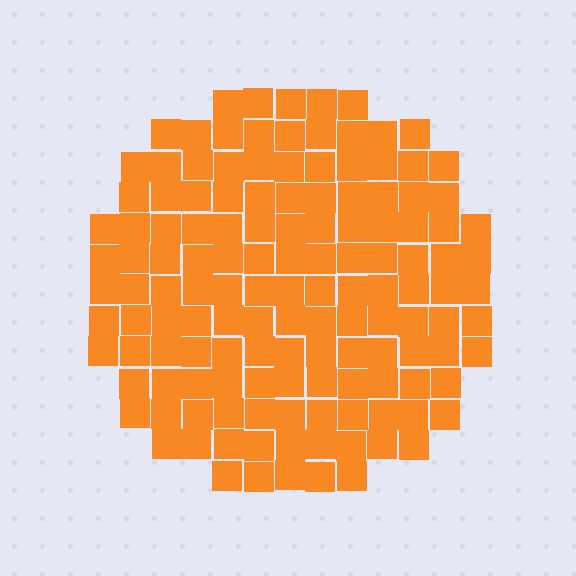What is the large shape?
The large shape is a circle.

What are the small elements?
The small elements are squares.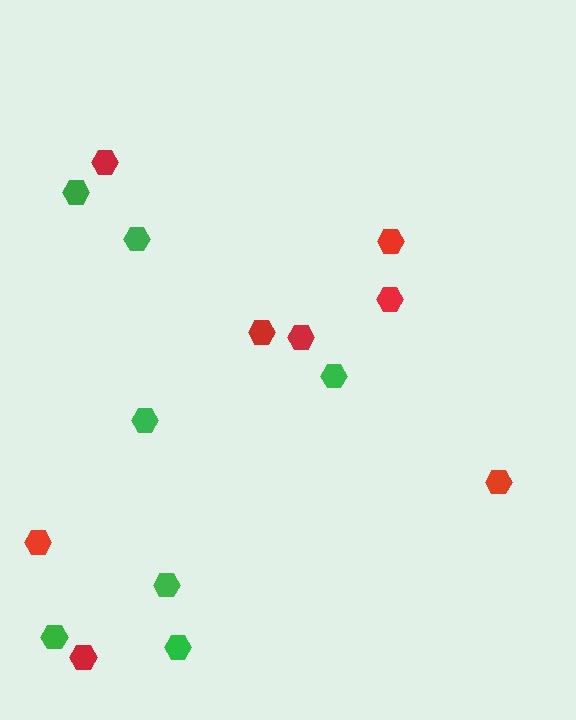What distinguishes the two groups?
There are 2 groups: one group of red hexagons (8) and one group of green hexagons (7).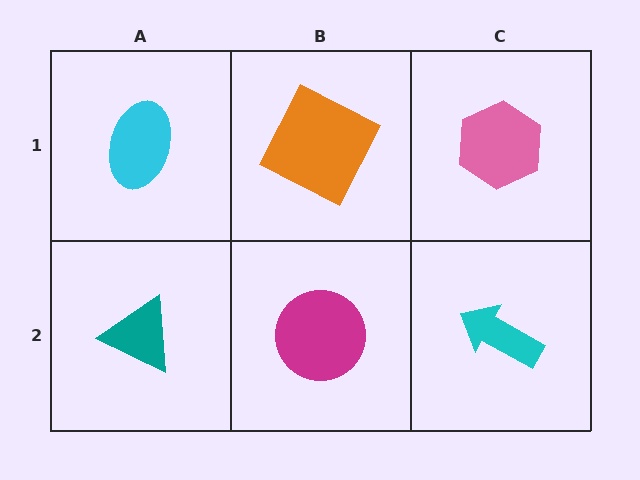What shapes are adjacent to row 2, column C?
A pink hexagon (row 1, column C), a magenta circle (row 2, column B).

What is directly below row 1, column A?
A teal triangle.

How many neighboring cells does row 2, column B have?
3.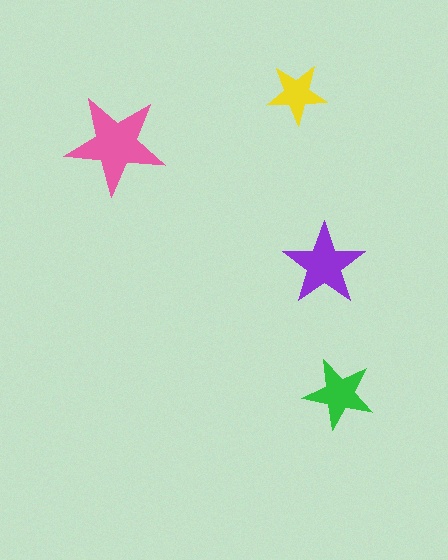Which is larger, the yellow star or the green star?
The green one.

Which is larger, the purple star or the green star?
The purple one.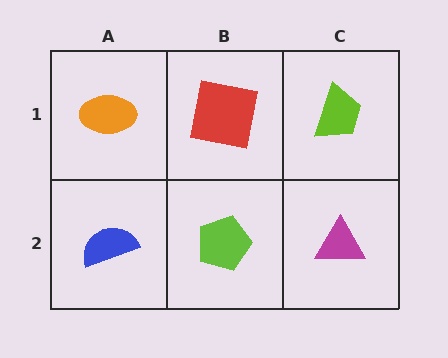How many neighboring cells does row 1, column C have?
2.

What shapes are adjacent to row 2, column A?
An orange ellipse (row 1, column A), a lime pentagon (row 2, column B).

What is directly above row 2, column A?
An orange ellipse.